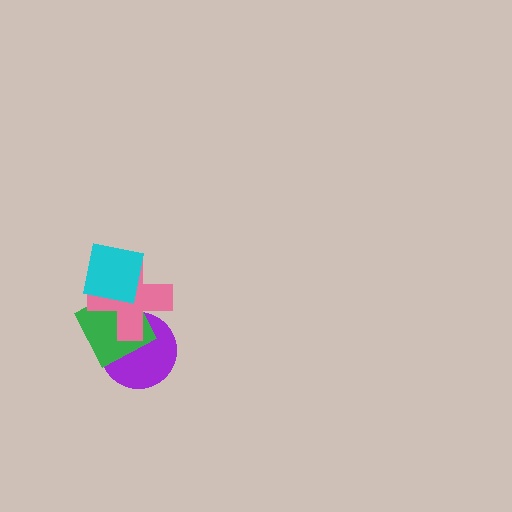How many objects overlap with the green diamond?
3 objects overlap with the green diamond.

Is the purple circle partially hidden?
Yes, it is partially covered by another shape.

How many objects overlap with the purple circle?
2 objects overlap with the purple circle.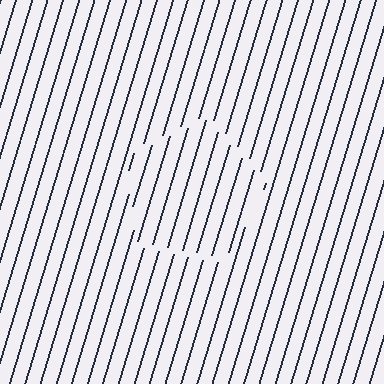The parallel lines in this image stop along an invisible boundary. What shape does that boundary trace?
An illusory pentagon. The interior of the shape contains the same grating, shifted by half a period — the contour is defined by the phase discontinuity where line-ends from the inner and outer gratings abut.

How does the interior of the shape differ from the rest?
The interior of the shape contains the same grating, shifted by half a period — the contour is defined by the phase discontinuity where line-ends from the inner and outer gratings abut.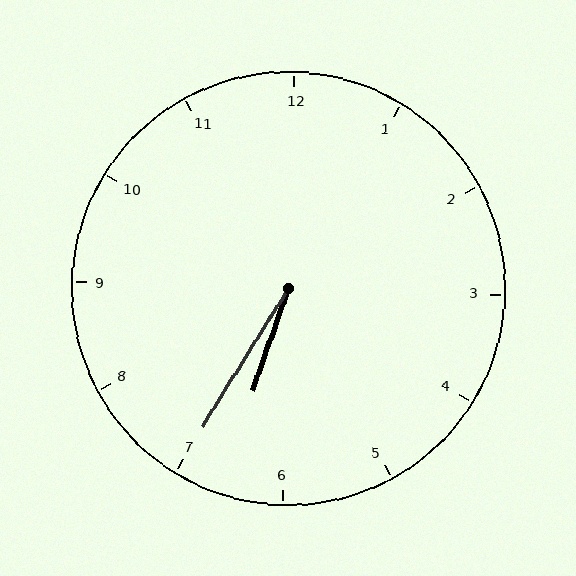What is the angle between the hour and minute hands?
Approximately 12 degrees.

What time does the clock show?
6:35.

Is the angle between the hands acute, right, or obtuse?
It is acute.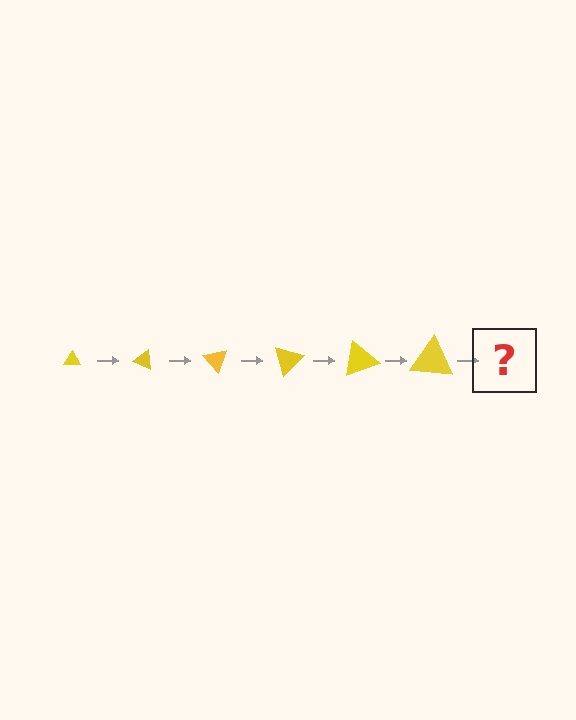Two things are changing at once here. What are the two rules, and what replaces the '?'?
The two rules are that the triangle grows larger each step and it rotates 25 degrees each step. The '?' should be a triangle, larger than the previous one and rotated 150 degrees from the start.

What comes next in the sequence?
The next element should be a triangle, larger than the previous one and rotated 150 degrees from the start.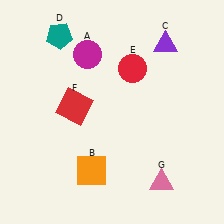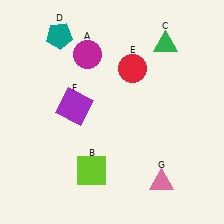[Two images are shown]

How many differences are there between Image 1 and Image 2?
There are 3 differences between the two images.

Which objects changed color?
B changed from orange to lime. C changed from purple to green. F changed from red to purple.